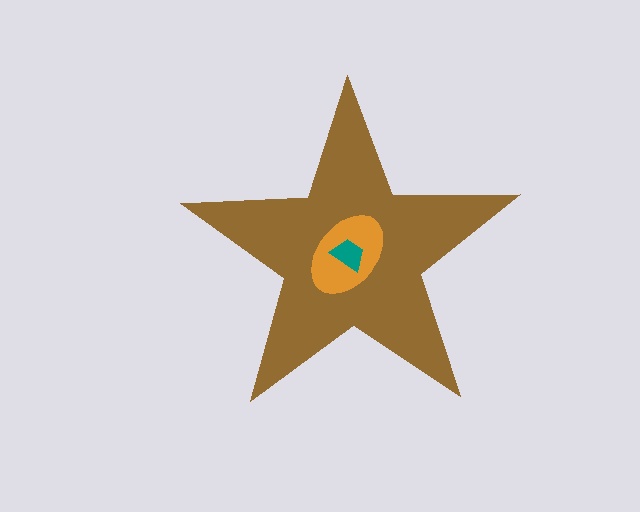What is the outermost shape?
The brown star.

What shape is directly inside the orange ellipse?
The teal trapezoid.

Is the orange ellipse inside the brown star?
Yes.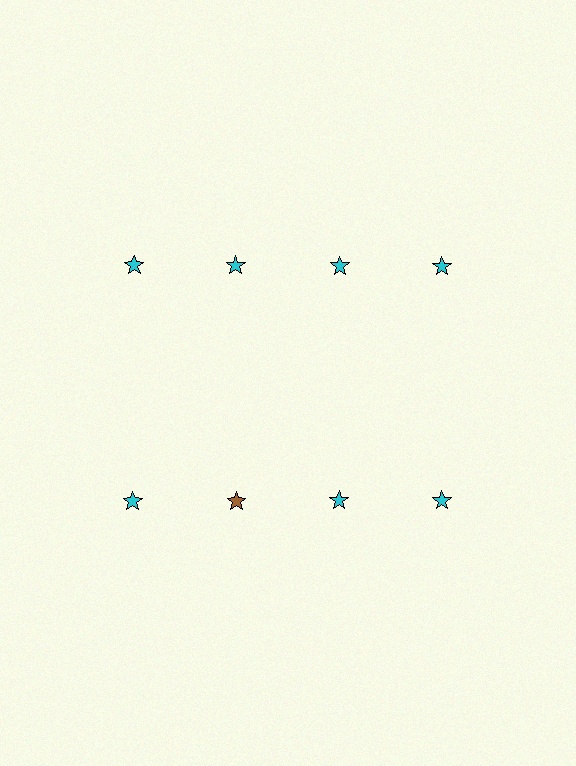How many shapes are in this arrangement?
There are 8 shapes arranged in a grid pattern.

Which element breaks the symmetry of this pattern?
The brown star in the second row, second from left column breaks the symmetry. All other shapes are cyan stars.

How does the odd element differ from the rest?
It has a different color: brown instead of cyan.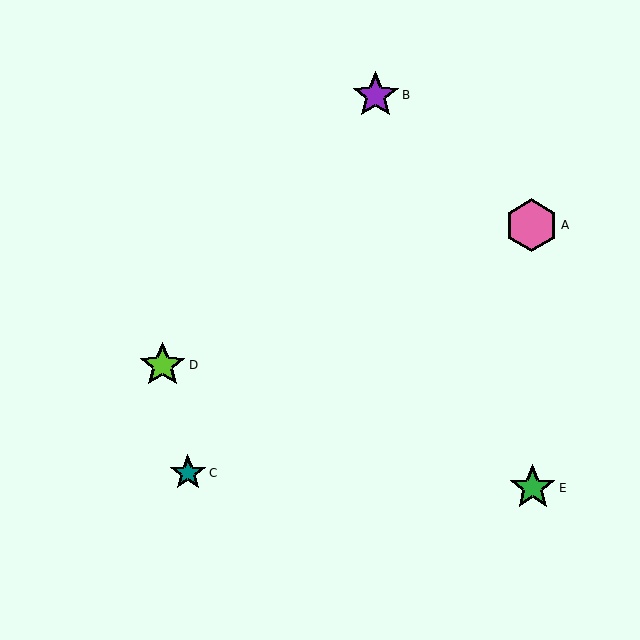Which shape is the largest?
The pink hexagon (labeled A) is the largest.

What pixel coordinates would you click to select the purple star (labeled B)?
Click at (376, 95) to select the purple star B.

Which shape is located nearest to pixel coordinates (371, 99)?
The purple star (labeled B) at (376, 95) is nearest to that location.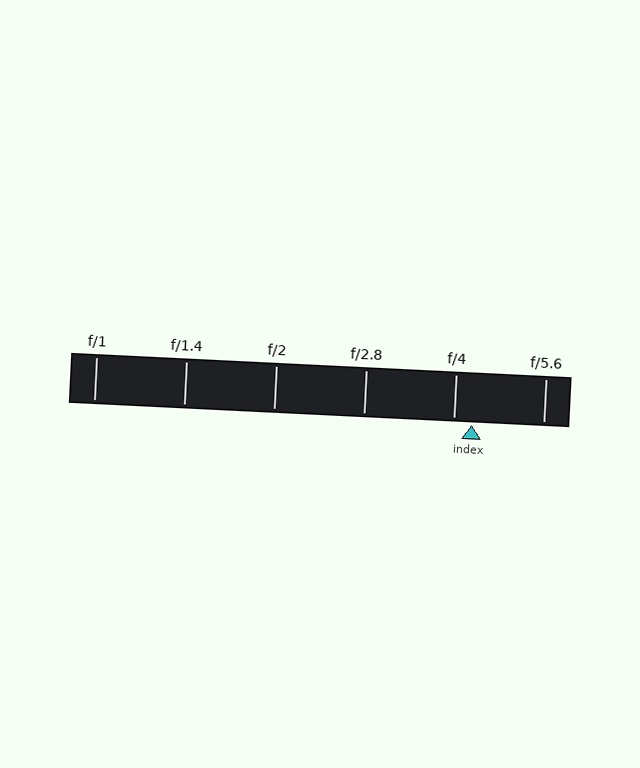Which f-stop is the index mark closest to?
The index mark is closest to f/4.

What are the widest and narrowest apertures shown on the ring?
The widest aperture shown is f/1 and the narrowest is f/5.6.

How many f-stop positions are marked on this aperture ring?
There are 6 f-stop positions marked.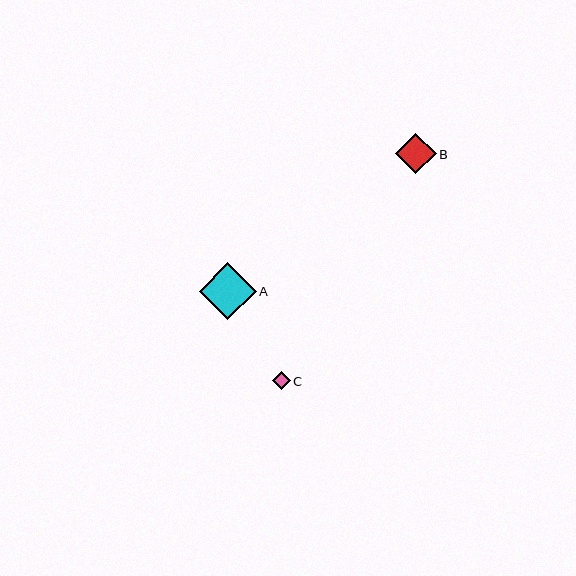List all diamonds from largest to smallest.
From largest to smallest: A, B, C.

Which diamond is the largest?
Diamond A is the largest with a size of approximately 57 pixels.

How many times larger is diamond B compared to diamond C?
Diamond B is approximately 2.3 times the size of diamond C.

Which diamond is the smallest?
Diamond C is the smallest with a size of approximately 18 pixels.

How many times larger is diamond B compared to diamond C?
Diamond B is approximately 2.3 times the size of diamond C.